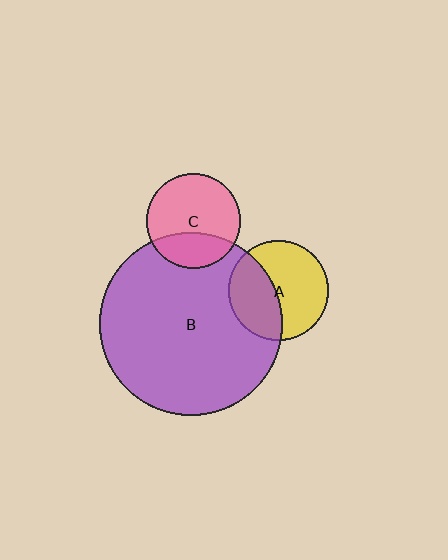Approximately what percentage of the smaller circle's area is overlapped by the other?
Approximately 30%.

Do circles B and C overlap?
Yes.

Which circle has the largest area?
Circle B (purple).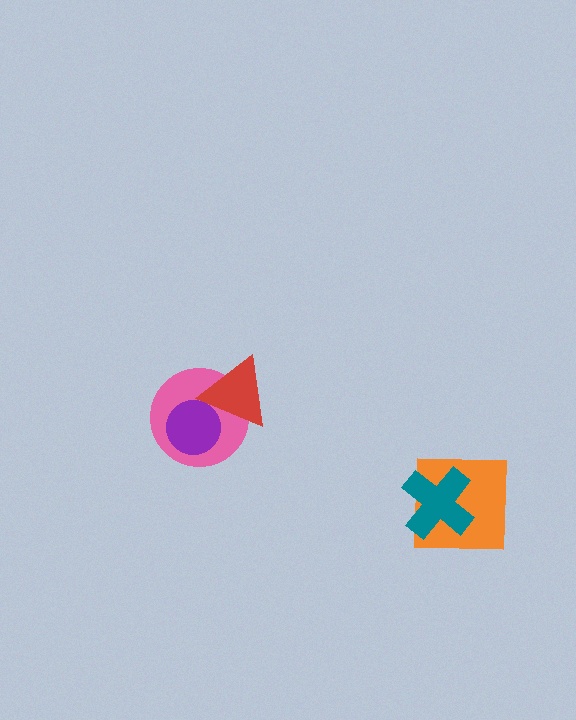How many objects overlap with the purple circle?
2 objects overlap with the purple circle.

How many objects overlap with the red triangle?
2 objects overlap with the red triangle.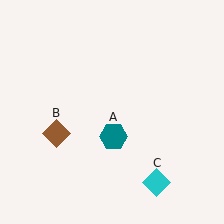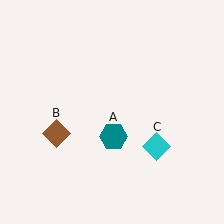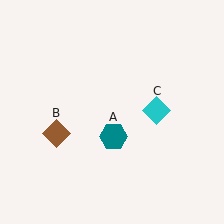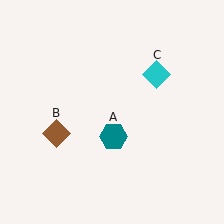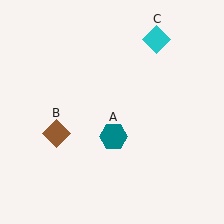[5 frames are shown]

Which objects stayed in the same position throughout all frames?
Teal hexagon (object A) and brown diamond (object B) remained stationary.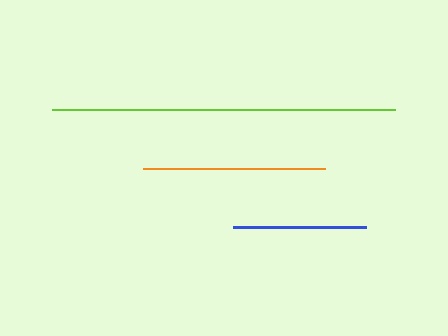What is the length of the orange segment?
The orange segment is approximately 182 pixels long.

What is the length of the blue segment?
The blue segment is approximately 134 pixels long.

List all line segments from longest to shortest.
From longest to shortest: lime, orange, blue.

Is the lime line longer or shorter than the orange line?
The lime line is longer than the orange line.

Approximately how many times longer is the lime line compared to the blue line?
The lime line is approximately 2.6 times the length of the blue line.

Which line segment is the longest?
The lime line is the longest at approximately 343 pixels.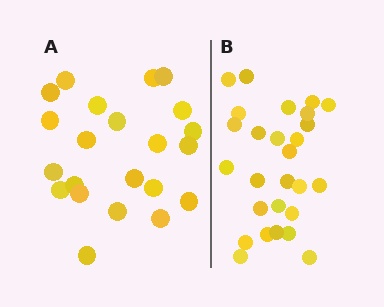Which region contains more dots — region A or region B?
Region B (the right region) has more dots.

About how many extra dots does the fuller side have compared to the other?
Region B has about 5 more dots than region A.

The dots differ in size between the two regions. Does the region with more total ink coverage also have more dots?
No. Region A has more total ink coverage because its dots are larger, but region B actually contains more individual dots. Total area can be misleading — the number of items is what matters here.